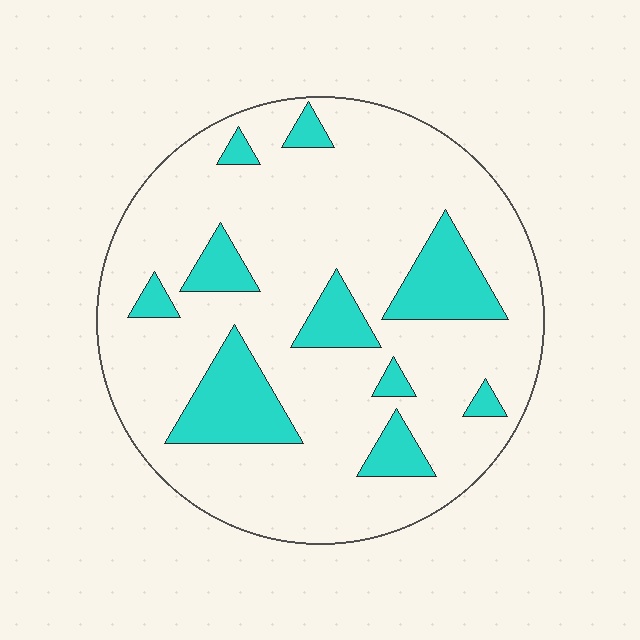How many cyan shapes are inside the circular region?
10.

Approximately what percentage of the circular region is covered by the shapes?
Approximately 20%.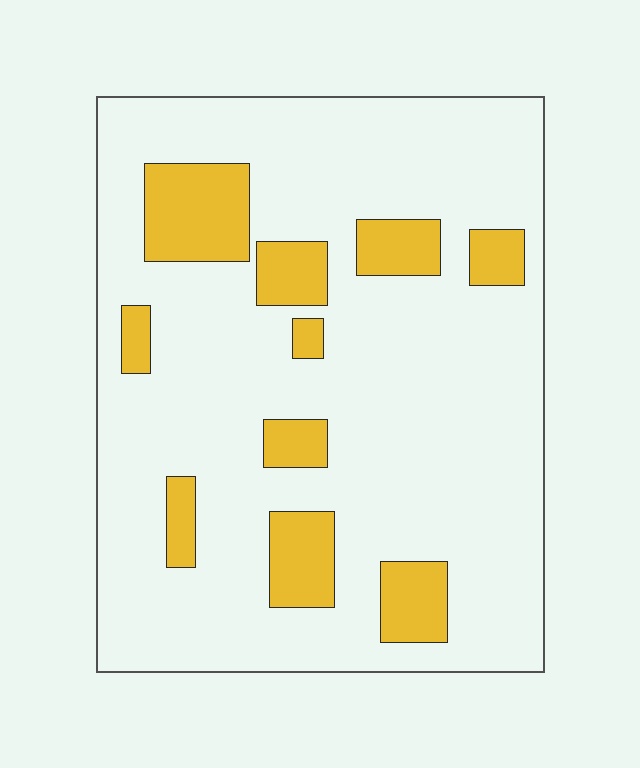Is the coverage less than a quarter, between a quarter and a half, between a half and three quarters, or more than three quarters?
Less than a quarter.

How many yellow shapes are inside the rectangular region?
10.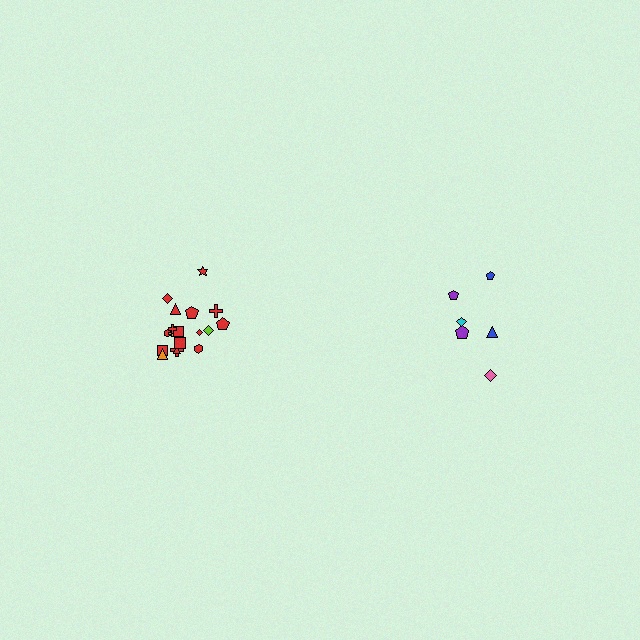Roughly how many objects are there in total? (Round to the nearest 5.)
Roughly 25 objects in total.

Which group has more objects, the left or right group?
The left group.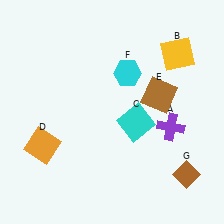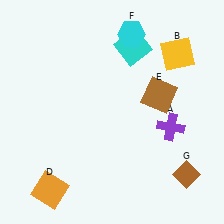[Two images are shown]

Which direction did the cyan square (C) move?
The cyan square (C) moved up.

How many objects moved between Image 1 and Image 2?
3 objects moved between the two images.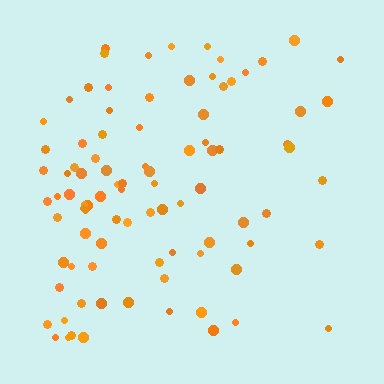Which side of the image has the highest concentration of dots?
The left.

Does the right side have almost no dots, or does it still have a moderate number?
Still a moderate number, just noticeably fewer than the left.